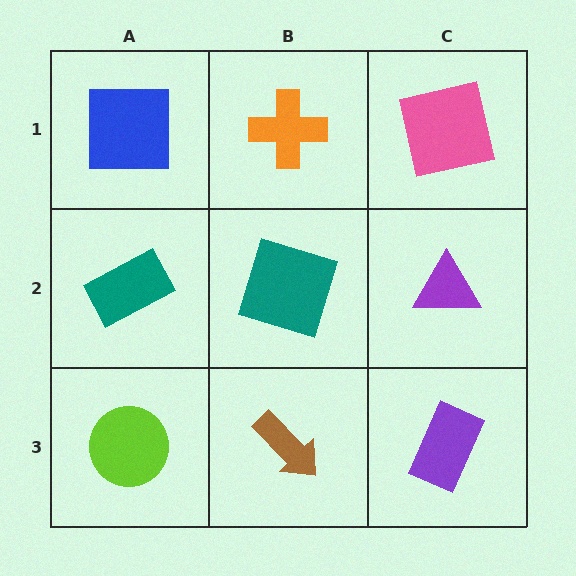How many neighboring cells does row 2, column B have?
4.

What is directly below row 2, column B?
A brown arrow.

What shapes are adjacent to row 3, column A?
A teal rectangle (row 2, column A), a brown arrow (row 3, column B).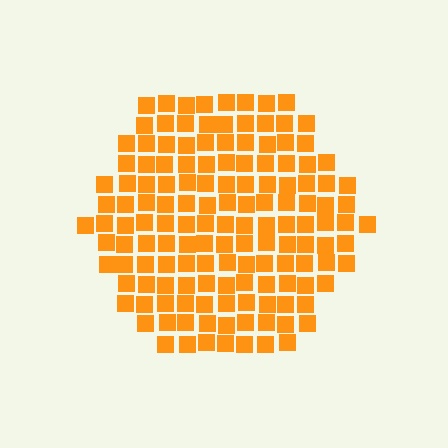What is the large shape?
The large shape is a hexagon.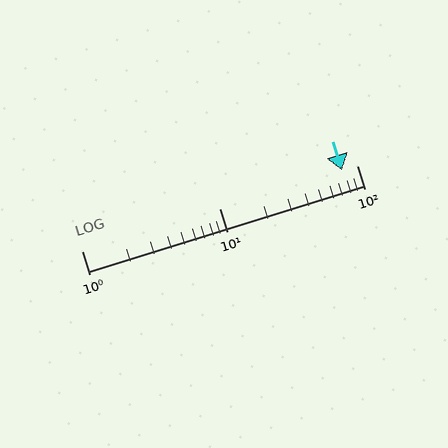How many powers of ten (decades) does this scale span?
The scale spans 2 decades, from 1 to 100.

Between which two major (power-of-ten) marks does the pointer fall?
The pointer is between 10 and 100.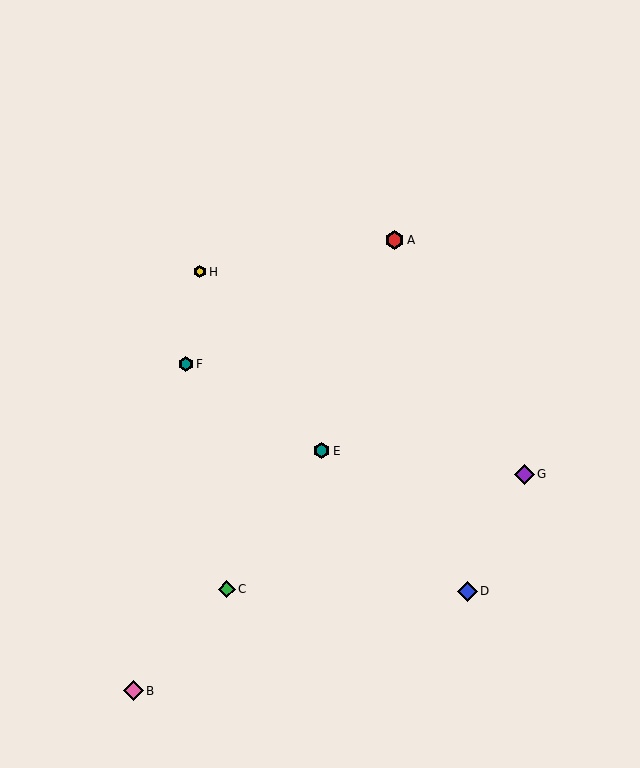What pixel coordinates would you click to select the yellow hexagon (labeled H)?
Click at (200, 272) to select the yellow hexagon H.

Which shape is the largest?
The purple diamond (labeled G) is the largest.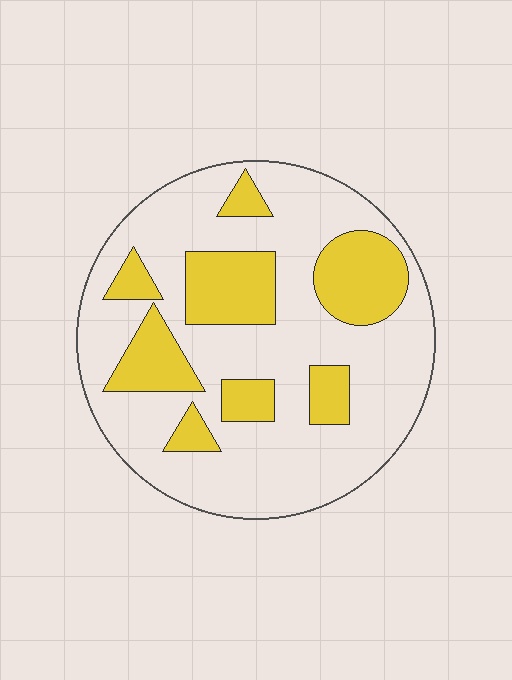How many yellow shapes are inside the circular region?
8.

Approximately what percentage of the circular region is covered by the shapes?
Approximately 30%.